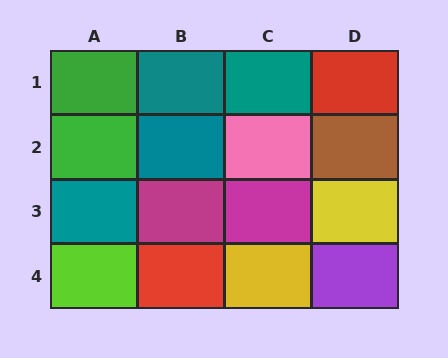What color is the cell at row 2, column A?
Green.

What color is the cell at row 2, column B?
Teal.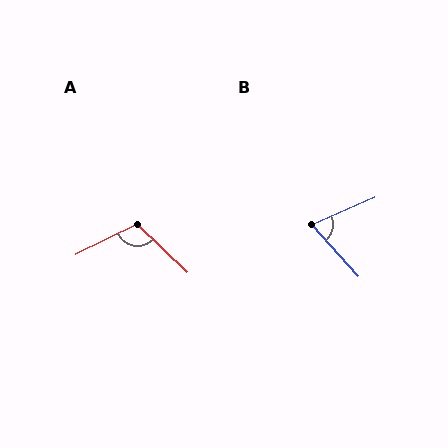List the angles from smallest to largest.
B (71°), A (110°).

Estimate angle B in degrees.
Approximately 71 degrees.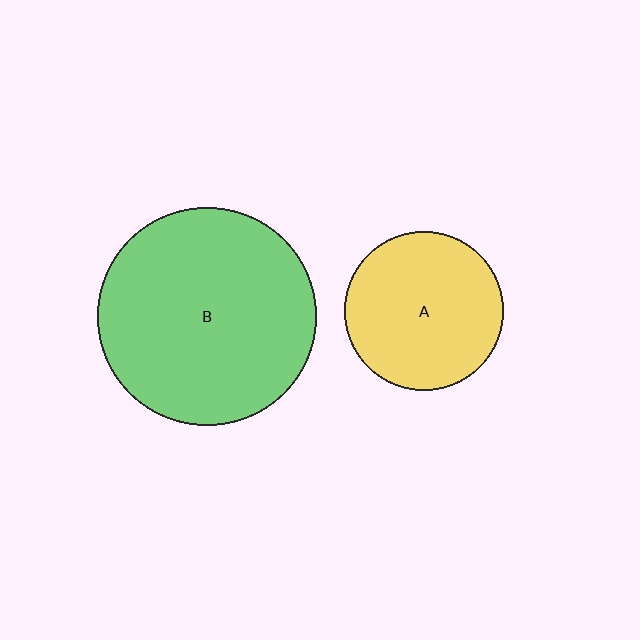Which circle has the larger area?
Circle B (green).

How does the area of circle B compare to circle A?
Approximately 1.9 times.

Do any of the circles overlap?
No, none of the circles overlap.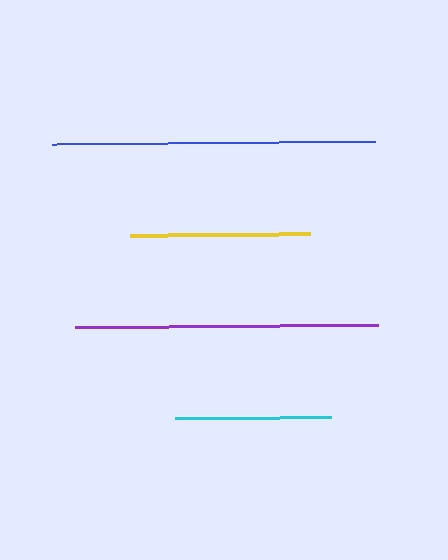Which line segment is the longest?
The blue line is the longest at approximately 324 pixels.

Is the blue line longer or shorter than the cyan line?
The blue line is longer than the cyan line.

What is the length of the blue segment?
The blue segment is approximately 324 pixels long.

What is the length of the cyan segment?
The cyan segment is approximately 156 pixels long.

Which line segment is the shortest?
The cyan line is the shortest at approximately 156 pixels.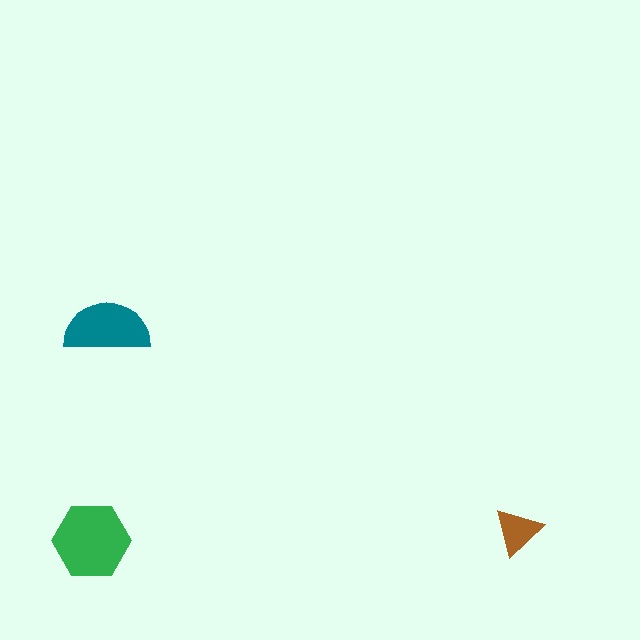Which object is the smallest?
The brown triangle.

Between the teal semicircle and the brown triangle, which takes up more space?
The teal semicircle.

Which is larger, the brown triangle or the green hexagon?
The green hexagon.